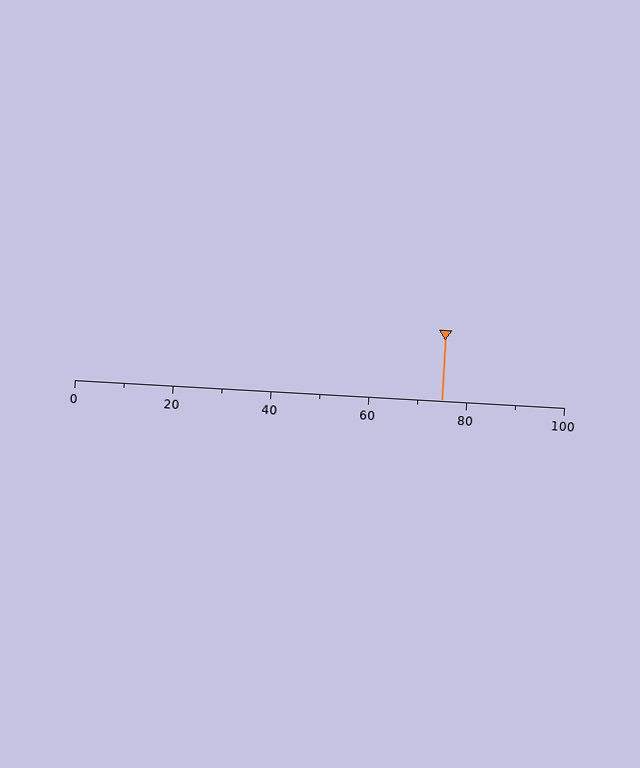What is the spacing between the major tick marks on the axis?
The major ticks are spaced 20 apart.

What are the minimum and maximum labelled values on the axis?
The axis runs from 0 to 100.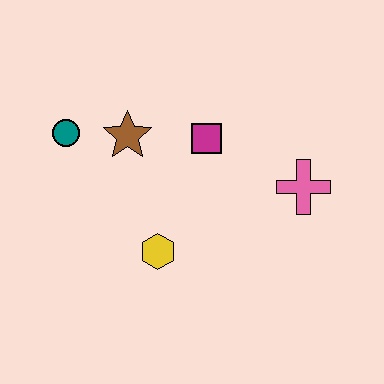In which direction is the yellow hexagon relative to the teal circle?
The yellow hexagon is below the teal circle.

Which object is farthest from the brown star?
The pink cross is farthest from the brown star.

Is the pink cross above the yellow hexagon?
Yes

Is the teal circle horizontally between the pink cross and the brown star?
No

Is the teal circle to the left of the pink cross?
Yes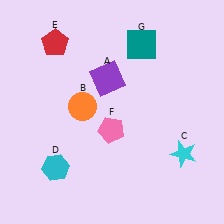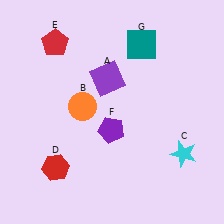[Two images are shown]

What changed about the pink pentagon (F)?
In Image 1, F is pink. In Image 2, it changed to purple.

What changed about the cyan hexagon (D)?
In Image 1, D is cyan. In Image 2, it changed to red.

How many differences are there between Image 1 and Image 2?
There are 2 differences between the two images.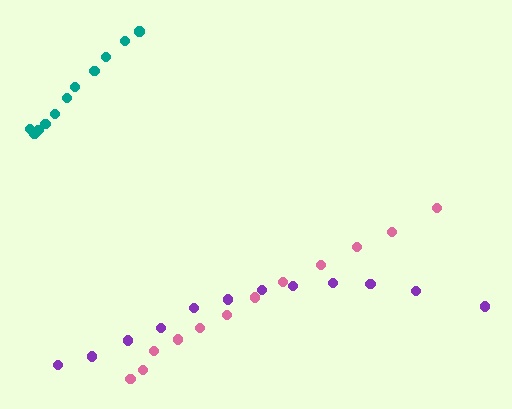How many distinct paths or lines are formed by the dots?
There are 3 distinct paths.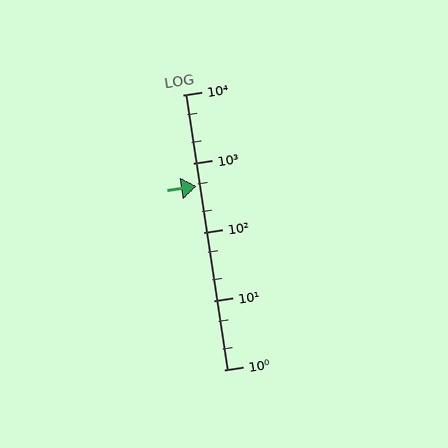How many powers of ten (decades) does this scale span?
The scale spans 4 decades, from 1 to 10000.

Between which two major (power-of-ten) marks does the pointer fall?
The pointer is between 100 and 1000.